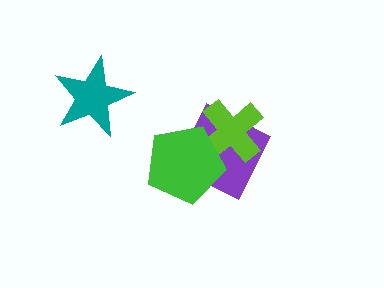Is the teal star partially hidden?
No, no other shape covers it.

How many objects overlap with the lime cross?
2 objects overlap with the lime cross.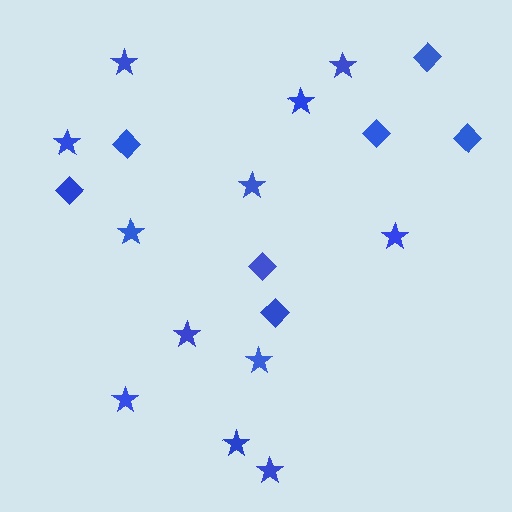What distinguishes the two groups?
There are 2 groups: one group of stars (12) and one group of diamonds (7).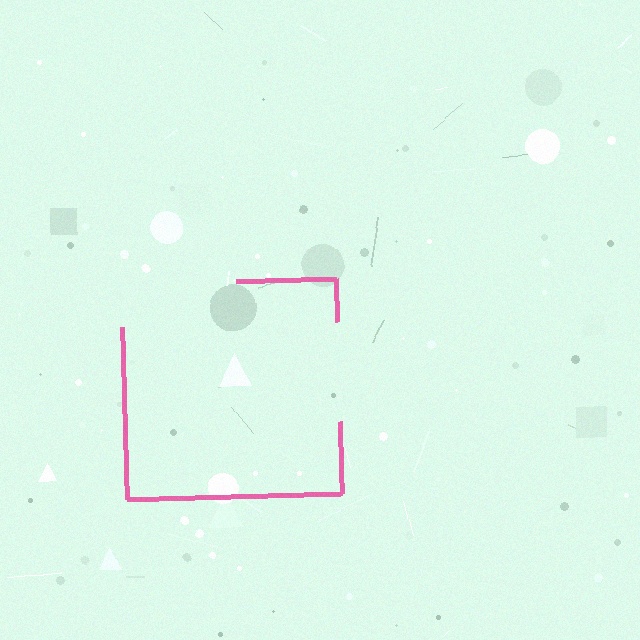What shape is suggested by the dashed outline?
The dashed outline suggests a square.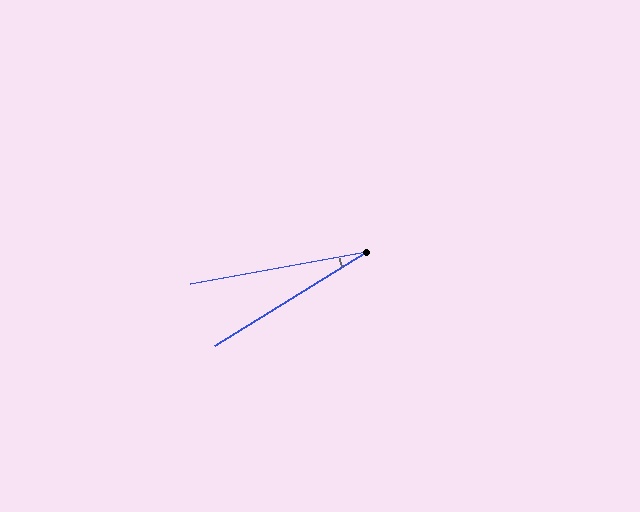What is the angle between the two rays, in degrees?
Approximately 21 degrees.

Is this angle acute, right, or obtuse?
It is acute.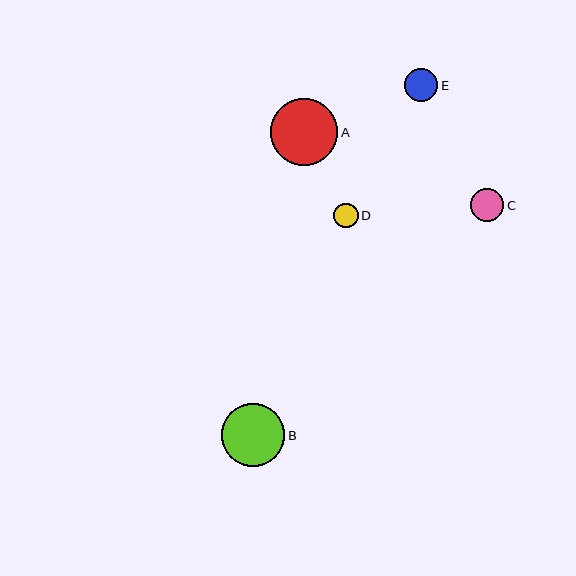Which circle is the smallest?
Circle D is the smallest with a size of approximately 25 pixels.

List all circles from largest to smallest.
From largest to smallest: A, B, C, E, D.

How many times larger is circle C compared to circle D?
Circle C is approximately 1.3 times the size of circle D.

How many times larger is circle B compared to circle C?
Circle B is approximately 1.9 times the size of circle C.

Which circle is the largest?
Circle A is the largest with a size of approximately 67 pixels.